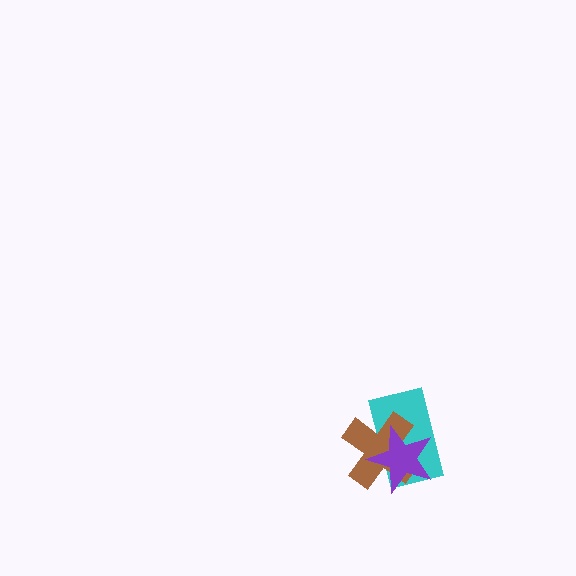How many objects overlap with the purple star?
2 objects overlap with the purple star.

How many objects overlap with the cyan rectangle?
2 objects overlap with the cyan rectangle.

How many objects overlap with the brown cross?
2 objects overlap with the brown cross.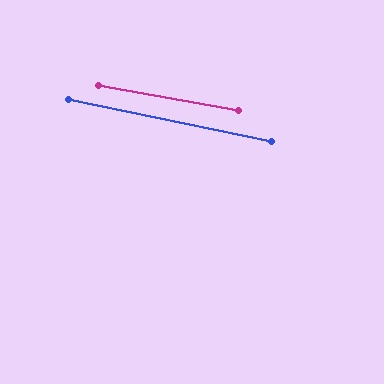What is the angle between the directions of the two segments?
Approximately 2 degrees.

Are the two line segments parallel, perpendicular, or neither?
Parallel — their directions differ by only 1.7°.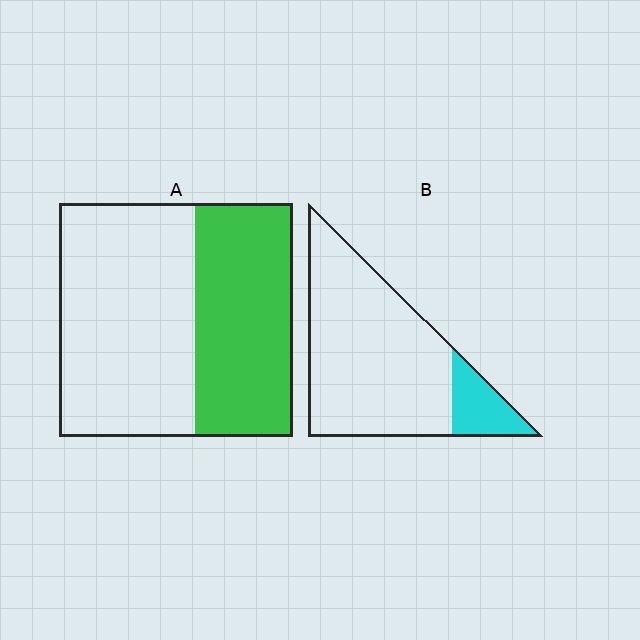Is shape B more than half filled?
No.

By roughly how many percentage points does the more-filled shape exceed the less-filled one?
By roughly 25 percentage points (A over B).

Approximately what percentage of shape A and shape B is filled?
A is approximately 40% and B is approximately 15%.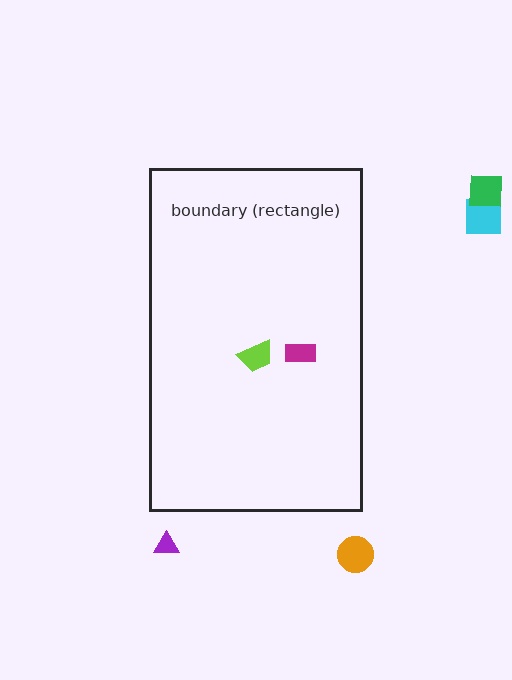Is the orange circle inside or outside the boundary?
Outside.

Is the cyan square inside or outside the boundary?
Outside.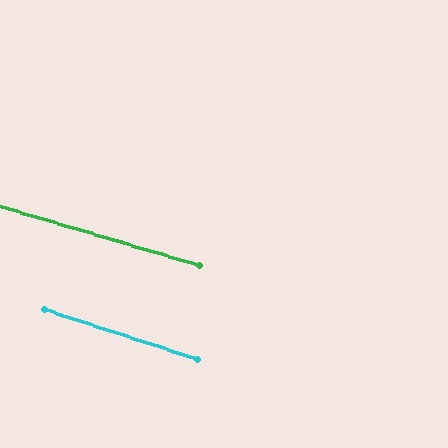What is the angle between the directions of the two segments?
Approximately 2 degrees.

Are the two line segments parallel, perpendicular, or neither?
Parallel — their directions differ by only 1.9°.